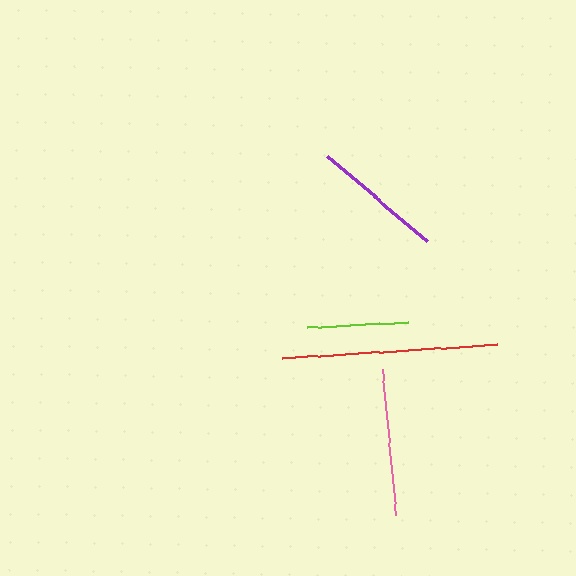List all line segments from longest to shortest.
From longest to shortest: red, pink, purple, lime.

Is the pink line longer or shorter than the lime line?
The pink line is longer than the lime line.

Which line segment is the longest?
The red line is the longest at approximately 216 pixels.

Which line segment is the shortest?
The lime line is the shortest at approximately 101 pixels.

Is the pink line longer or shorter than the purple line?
The pink line is longer than the purple line.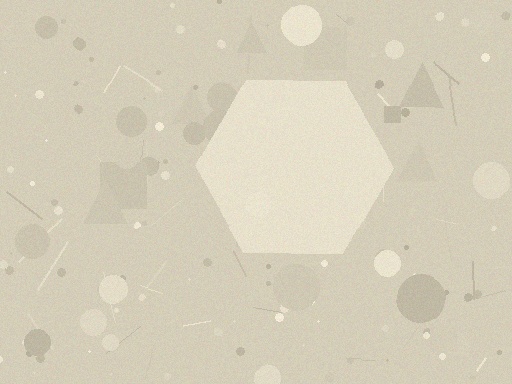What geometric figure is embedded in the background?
A hexagon is embedded in the background.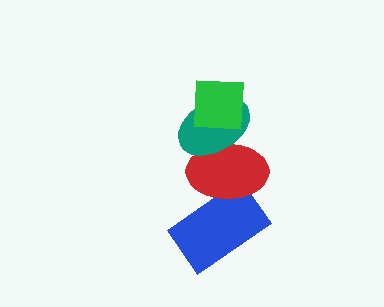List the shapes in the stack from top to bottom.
From top to bottom: the green square, the teal ellipse, the red ellipse, the blue rectangle.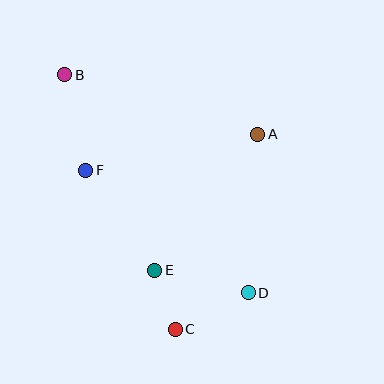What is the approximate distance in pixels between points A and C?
The distance between A and C is approximately 211 pixels.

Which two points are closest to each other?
Points C and E are closest to each other.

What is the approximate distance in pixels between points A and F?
The distance between A and F is approximately 176 pixels.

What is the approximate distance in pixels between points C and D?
The distance between C and D is approximately 81 pixels.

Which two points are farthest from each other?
Points B and D are farthest from each other.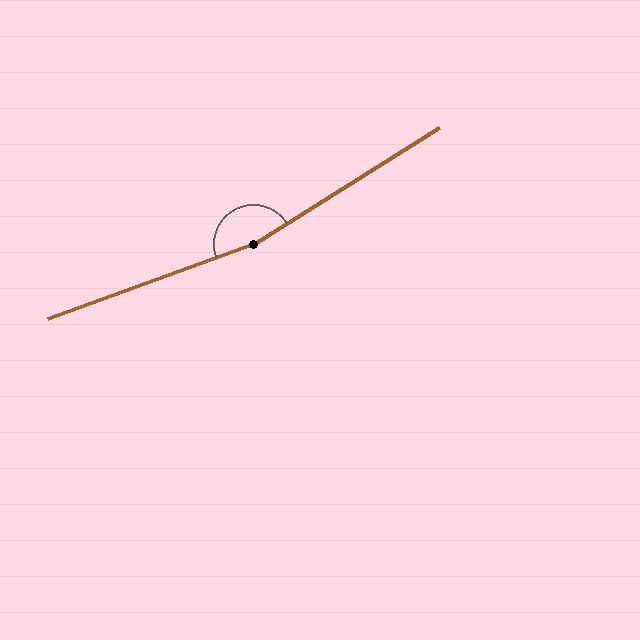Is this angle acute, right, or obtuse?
It is obtuse.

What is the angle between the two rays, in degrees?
Approximately 168 degrees.